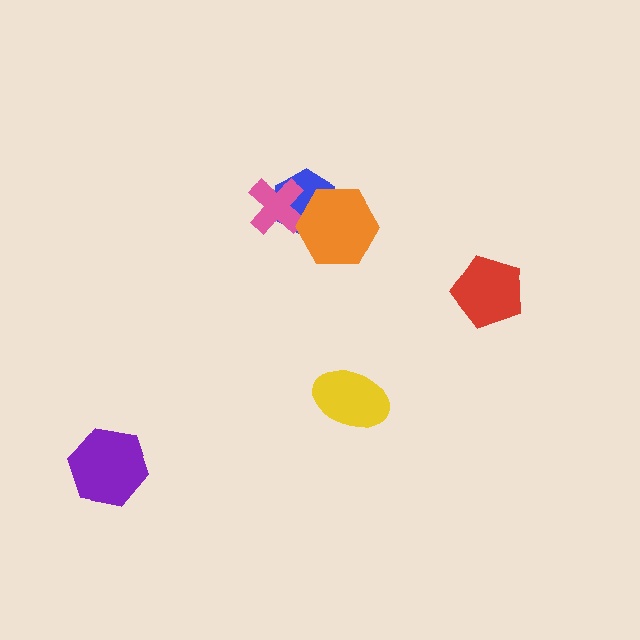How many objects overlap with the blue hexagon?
2 objects overlap with the blue hexagon.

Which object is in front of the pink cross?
The orange hexagon is in front of the pink cross.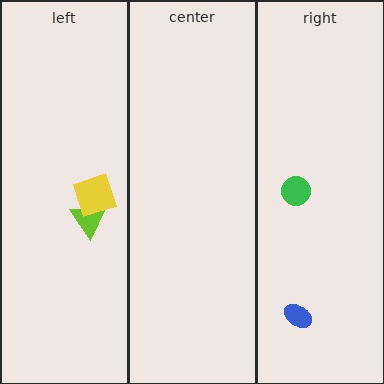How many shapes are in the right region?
2.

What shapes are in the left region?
The lime triangle, the yellow square.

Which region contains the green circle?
The right region.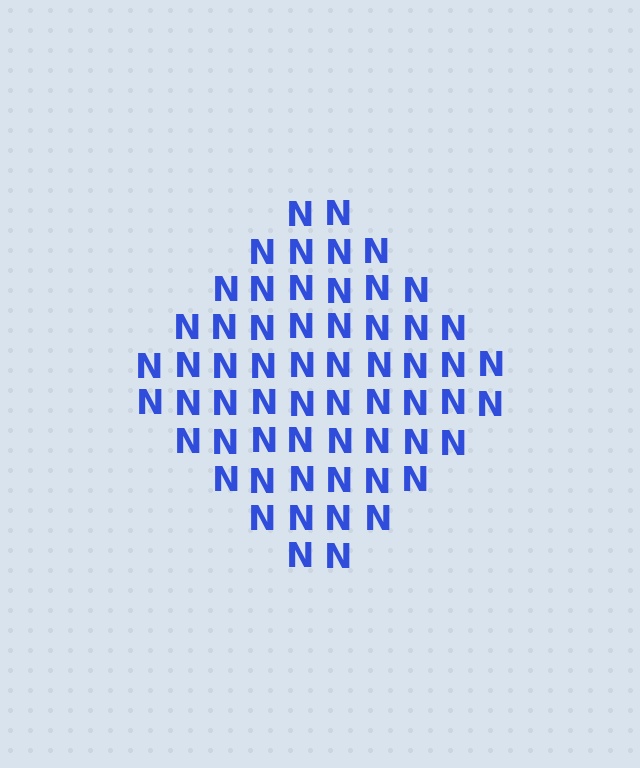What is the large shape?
The large shape is a diamond.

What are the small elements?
The small elements are letter N's.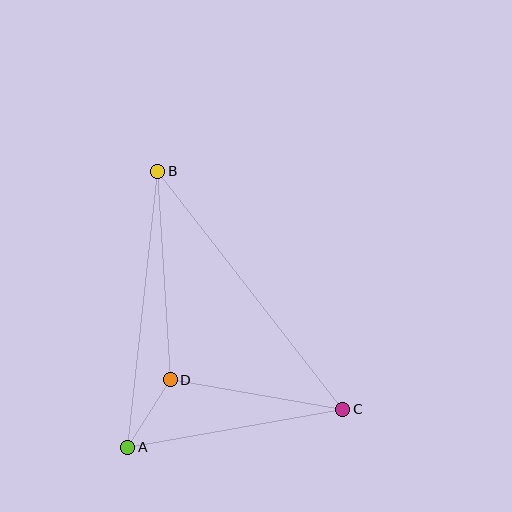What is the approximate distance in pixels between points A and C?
The distance between A and C is approximately 219 pixels.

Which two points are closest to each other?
Points A and D are closest to each other.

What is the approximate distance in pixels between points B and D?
The distance between B and D is approximately 209 pixels.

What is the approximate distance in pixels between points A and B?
The distance between A and B is approximately 277 pixels.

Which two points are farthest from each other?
Points B and C are farthest from each other.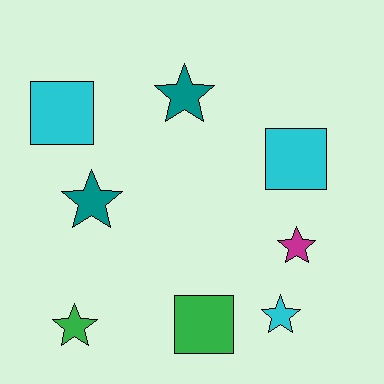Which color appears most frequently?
Cyan, with 3 objects.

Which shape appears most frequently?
Star, with 5 objects.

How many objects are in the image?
There are 8 objects.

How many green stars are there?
There is 1 green star.